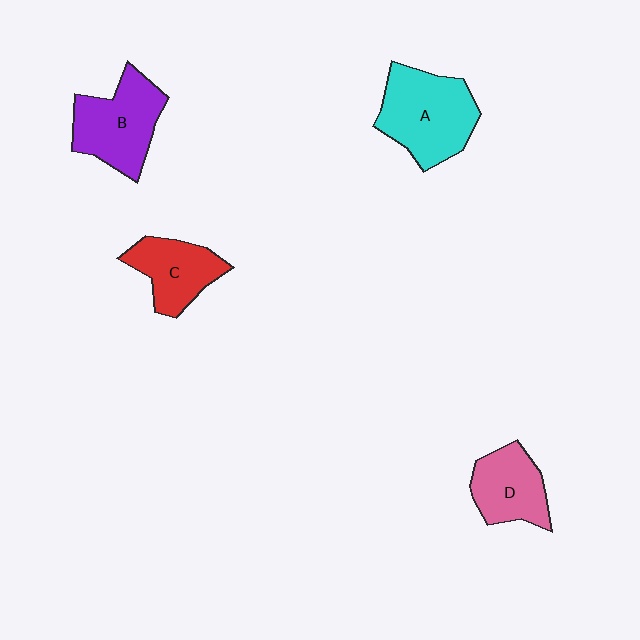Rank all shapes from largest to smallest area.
From largest to smallest: A (cyan), B (purple), C (red), D (pink).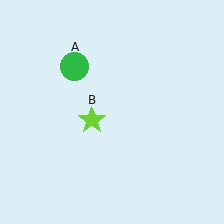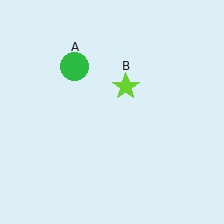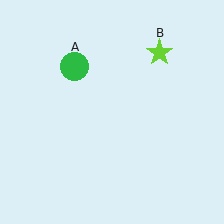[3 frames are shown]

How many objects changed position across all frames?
1 object changed position: lime star (object B).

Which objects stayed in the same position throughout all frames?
Green circle (object A) remained stationary.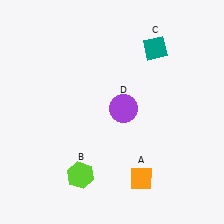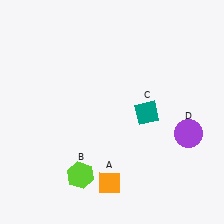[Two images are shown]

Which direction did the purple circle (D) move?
The purple circle (D) moved right.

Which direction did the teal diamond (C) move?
The teal diamond (C) moved down.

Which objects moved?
The objects that moved are: the orange diamond (A), the teal diamond (C), the purple circle (D).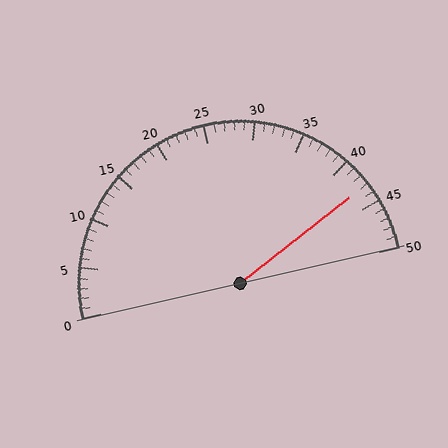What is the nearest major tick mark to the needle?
The nearest major tick mark is 45.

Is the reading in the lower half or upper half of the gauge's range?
The reading is in the upper half of the range (0 to 50).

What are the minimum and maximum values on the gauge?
The gauge ranges from 0 to 50.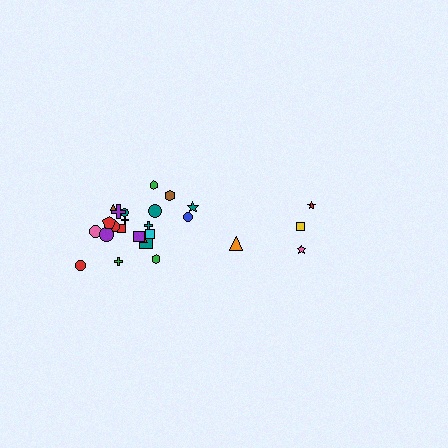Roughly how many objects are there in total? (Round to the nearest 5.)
Roughly 25 objects in total.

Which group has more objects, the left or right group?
The left group.